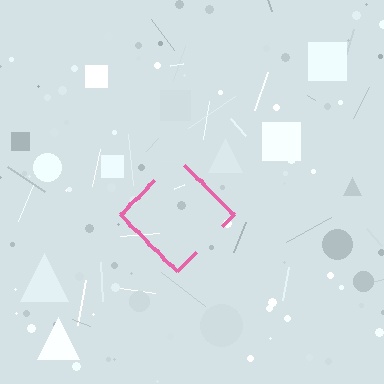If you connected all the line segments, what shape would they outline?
They would outline a diamond.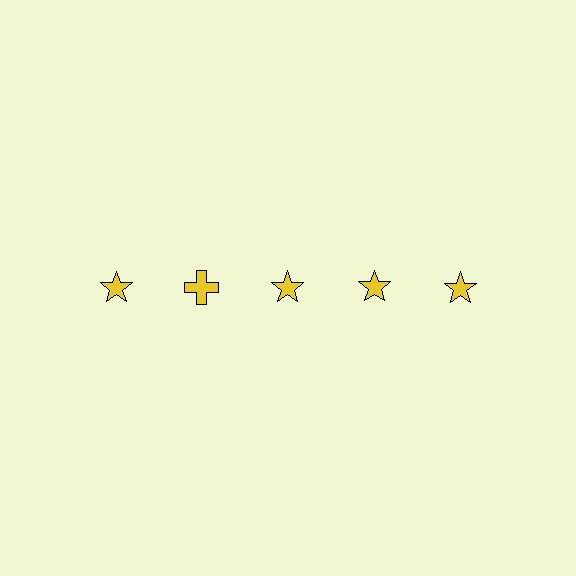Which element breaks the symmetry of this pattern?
The yellow cross in the top row, second from left column breaks the symmetry. All other shapes are yellow stars.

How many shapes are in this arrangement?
There are 5 shapes arranged in a grid pattern.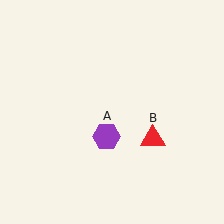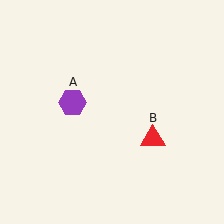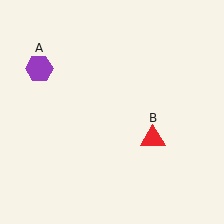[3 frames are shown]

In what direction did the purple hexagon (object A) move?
The purple hexagon (object A) moved up and to the left.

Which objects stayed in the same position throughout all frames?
Red triangle (object B) remained stationary.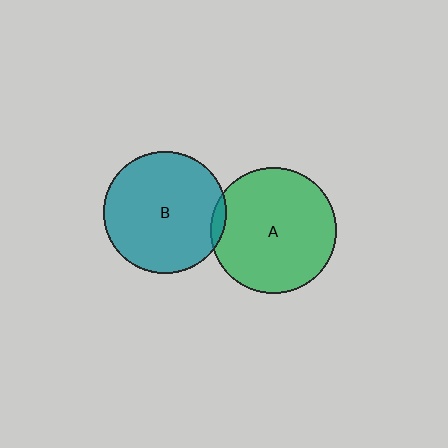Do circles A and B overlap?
Yes.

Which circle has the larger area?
Circle A (green).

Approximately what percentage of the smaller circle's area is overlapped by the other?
Approximately 5%.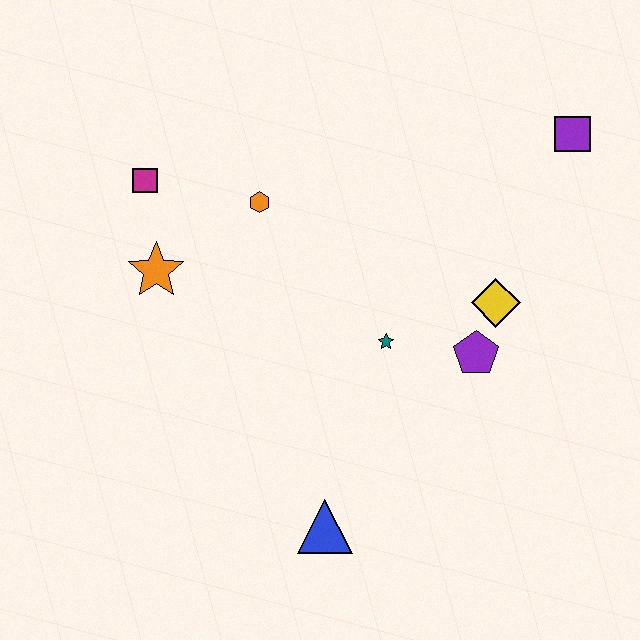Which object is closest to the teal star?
The purple pentagon is closest to the teal star.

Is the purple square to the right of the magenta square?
Yes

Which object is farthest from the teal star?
The magenta square is farthest from the teal star.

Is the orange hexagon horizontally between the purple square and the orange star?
Yes